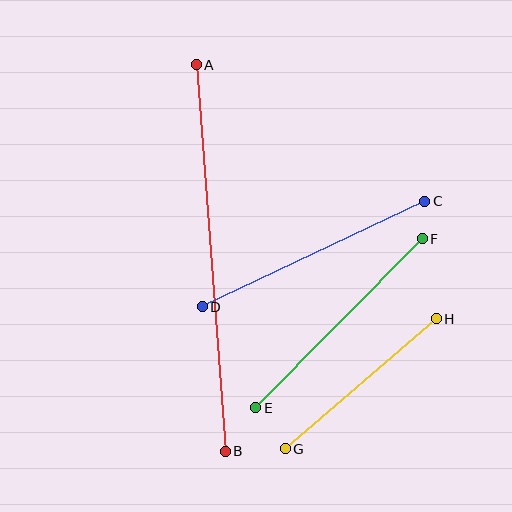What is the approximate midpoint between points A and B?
The midpoint is at approximately (211, 258) pixels.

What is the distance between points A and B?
The distance is approximately 388 pixels.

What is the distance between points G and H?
The distance is approximately 200 pixels.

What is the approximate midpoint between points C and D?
The midpoint is at approximately (313, 254) pixels.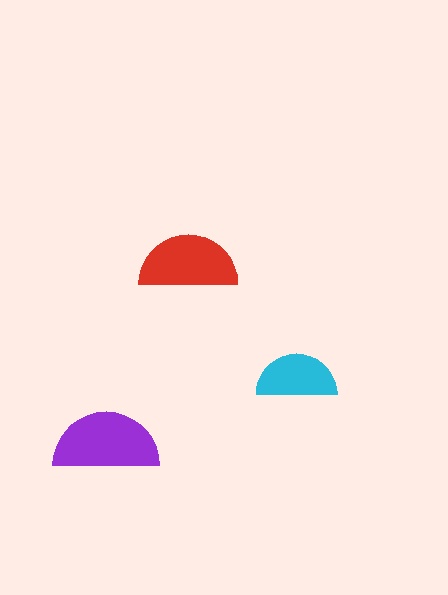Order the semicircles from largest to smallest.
the purple one, the red one, the cyan one.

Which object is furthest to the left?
The purple semicircle is leftmost.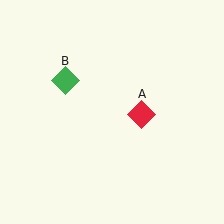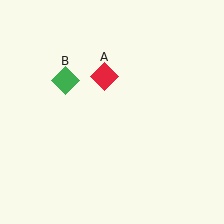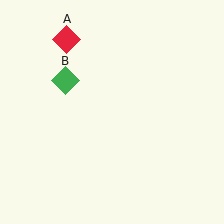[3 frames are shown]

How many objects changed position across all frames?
1 object changed position: red diamond (object A).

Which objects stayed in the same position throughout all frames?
Green diamond (object B) remained stationary.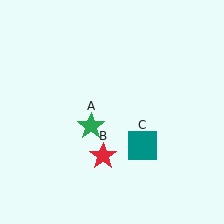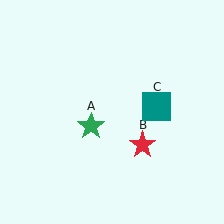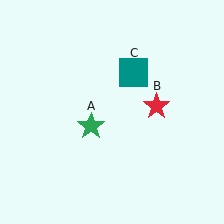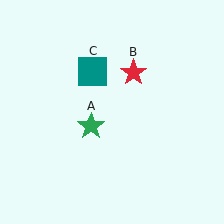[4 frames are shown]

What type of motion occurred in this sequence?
The red star (object B), teal square (object C) rotated counterclockwise around the center of the scene.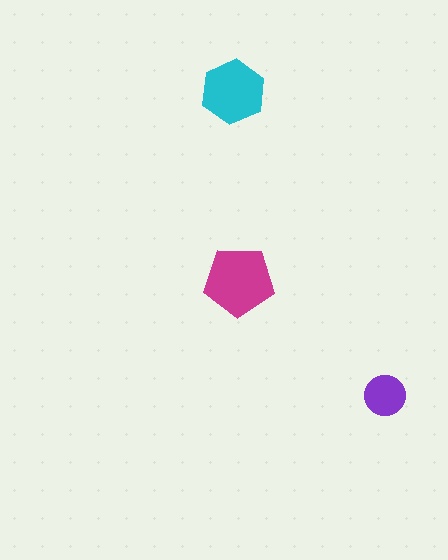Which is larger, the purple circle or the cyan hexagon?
The cyan hexagon.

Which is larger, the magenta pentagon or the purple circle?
The magenta pentagon.